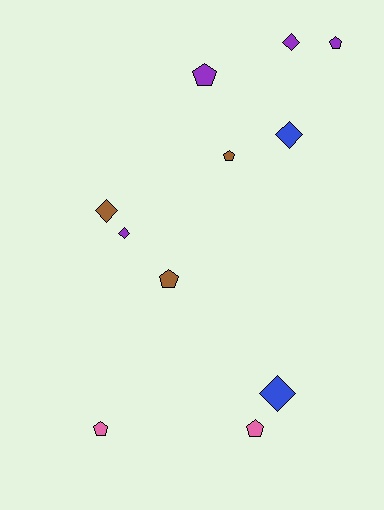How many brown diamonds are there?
There is 1 brown diamond.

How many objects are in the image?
There are 11 objects.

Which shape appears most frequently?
Pentagon, with 6 objects.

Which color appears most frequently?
Purple, with 4 objects.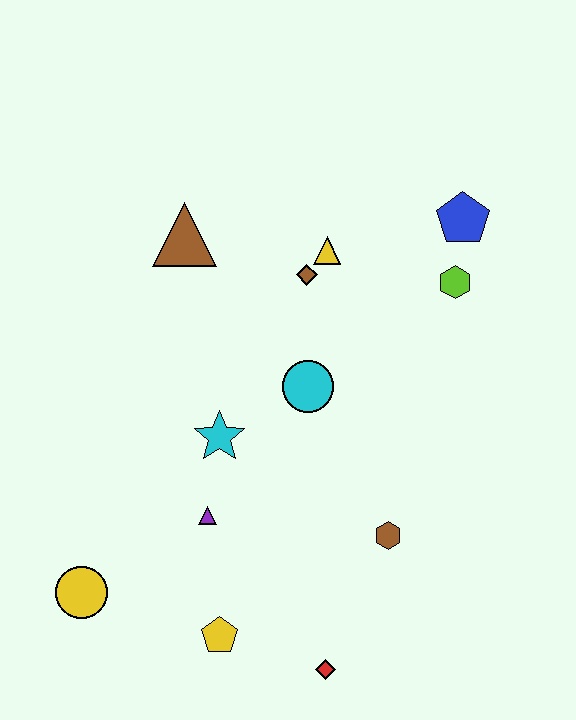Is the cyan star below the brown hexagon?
No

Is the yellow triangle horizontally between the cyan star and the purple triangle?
No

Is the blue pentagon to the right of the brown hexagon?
Yes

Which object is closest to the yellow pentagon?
The red diamond is closest to the yellow pentagon.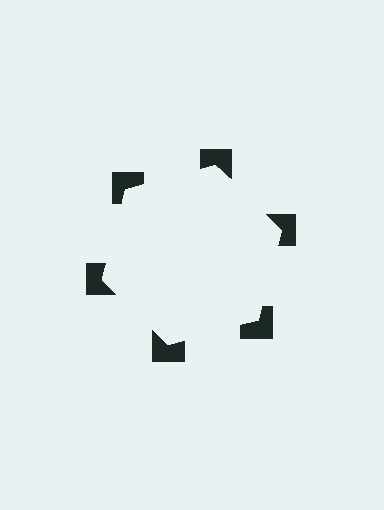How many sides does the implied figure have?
6 sides.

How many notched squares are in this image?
There are 6 — one at each vertex of the illusory hexagon.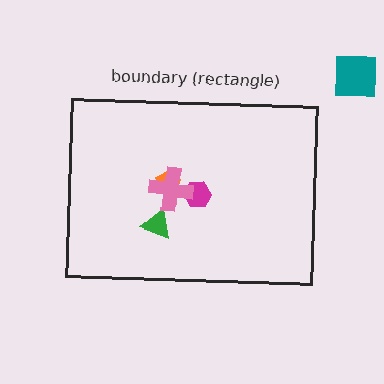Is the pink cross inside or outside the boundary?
Inside.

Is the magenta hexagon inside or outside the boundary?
Inside.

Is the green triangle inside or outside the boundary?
Inside.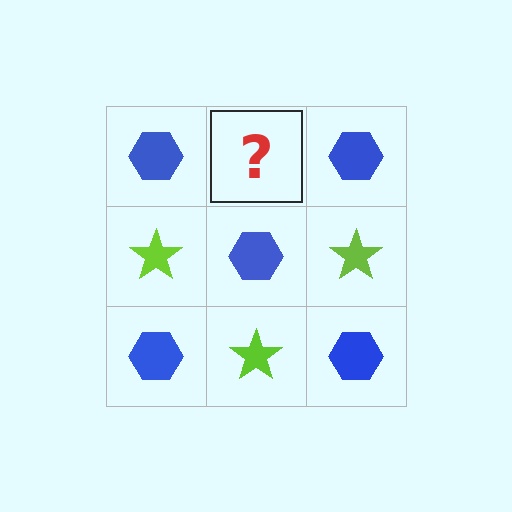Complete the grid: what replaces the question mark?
The question mark should be replaced with a lime star.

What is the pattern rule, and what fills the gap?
The rule is that it alternates blue hexagon and lime star in a checkerboard pattern. The gap should be filled with a lime star.